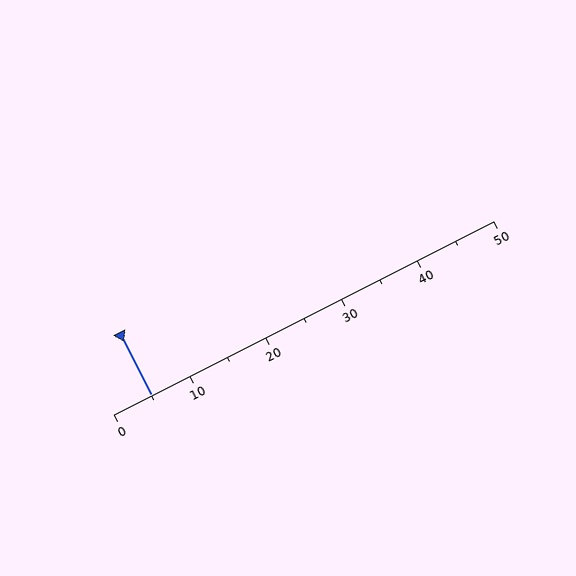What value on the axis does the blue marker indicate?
The marker indicates approximately 5.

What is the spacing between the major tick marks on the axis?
The major ticks are spaced 10 apart.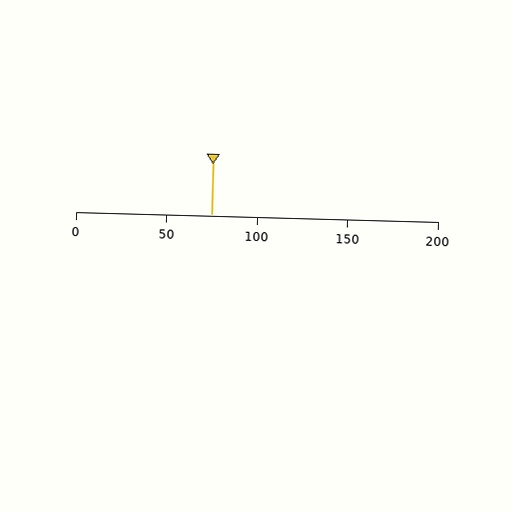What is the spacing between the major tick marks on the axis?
The major ticks are spaced 50 apart.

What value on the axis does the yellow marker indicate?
The marker indicates approximately 75.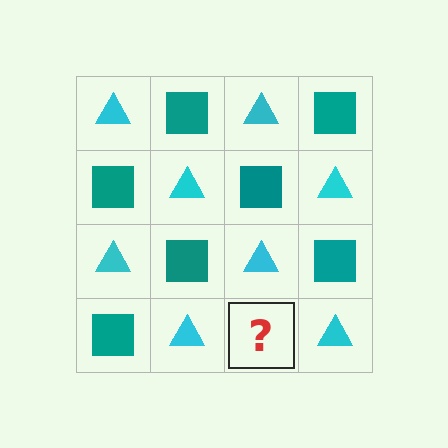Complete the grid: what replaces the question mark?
The question mark should be replaced with a teal square.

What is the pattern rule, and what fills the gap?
The rule is that it alternates cyan triangle and teal square in a checkerboard pattern. The gap should be filled with a teal square.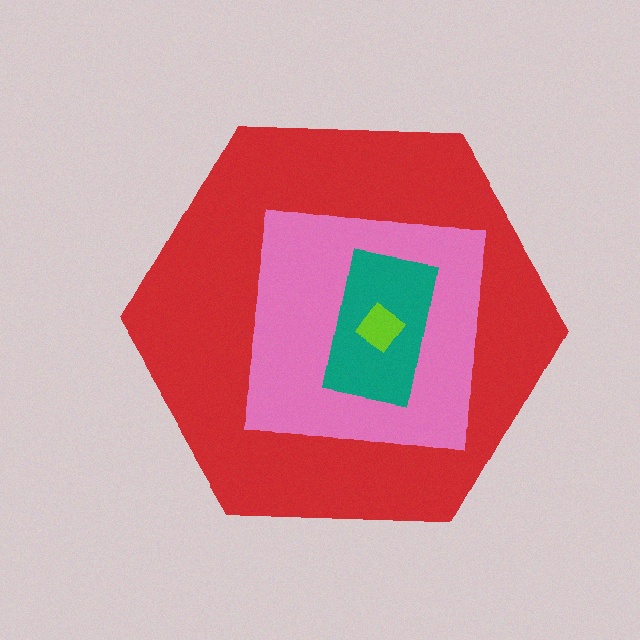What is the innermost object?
The lime diamond.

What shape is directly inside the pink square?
The teal rectangle.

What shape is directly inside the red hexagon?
The pink square.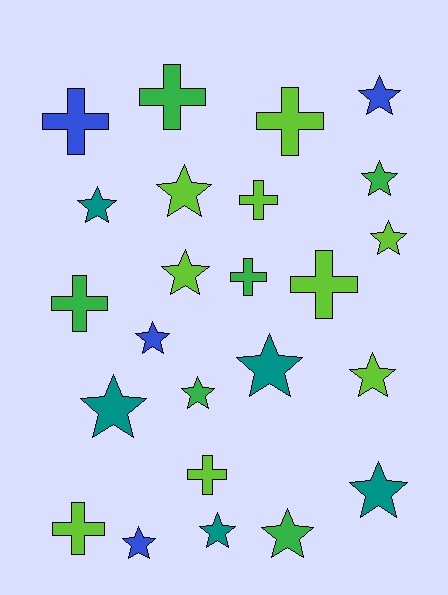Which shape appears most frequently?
Star, with 15 objects.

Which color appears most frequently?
Lime, with 9 objects.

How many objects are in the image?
There are 24 objects.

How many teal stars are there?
There are 5 teal stars.